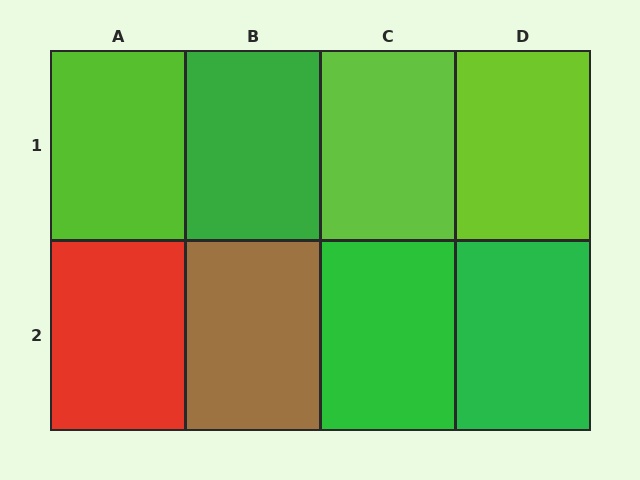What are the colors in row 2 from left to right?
Red, brown, green, green.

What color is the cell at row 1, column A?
Lime.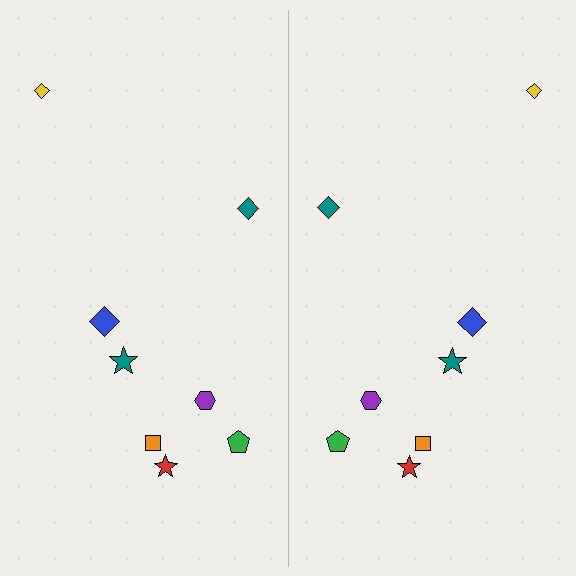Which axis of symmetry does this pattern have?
The pattern has a vertical axis of symmetry running through the center of the image.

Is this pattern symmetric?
Yes, this pattern has bilateral (reflection) symmetry.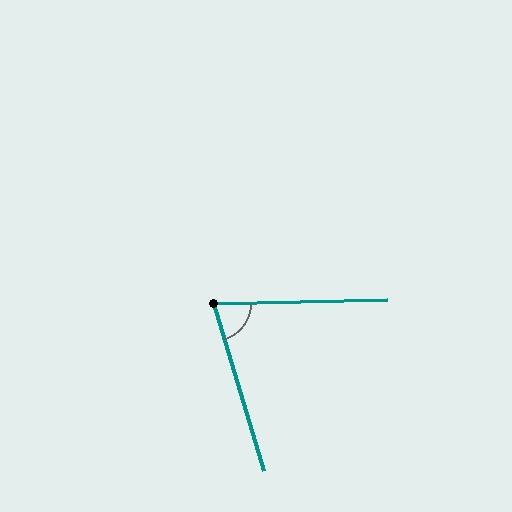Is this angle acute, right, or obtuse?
It is acute.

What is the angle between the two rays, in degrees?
Approximately 74 degrees.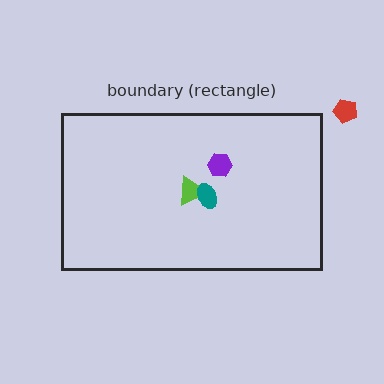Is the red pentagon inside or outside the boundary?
Outside.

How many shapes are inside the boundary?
3 inside, 1 outside.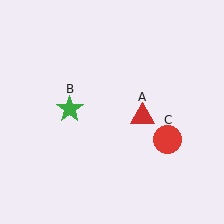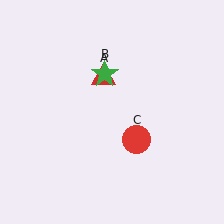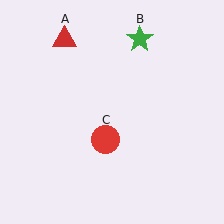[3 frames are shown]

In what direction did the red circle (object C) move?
The red circle (object C) moved left.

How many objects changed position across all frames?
3 objects changed position: red triangle (object A), green star (object B), red circle (object C).